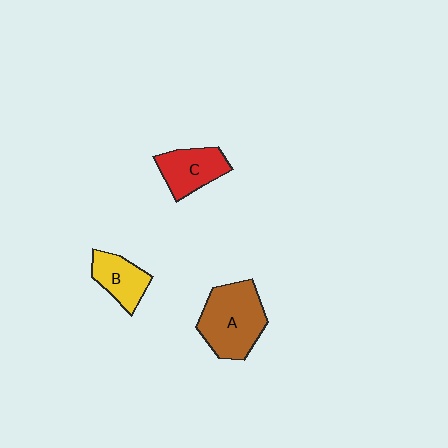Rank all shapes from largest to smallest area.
From largest to smallest: A (brown), C (red), B (yellow).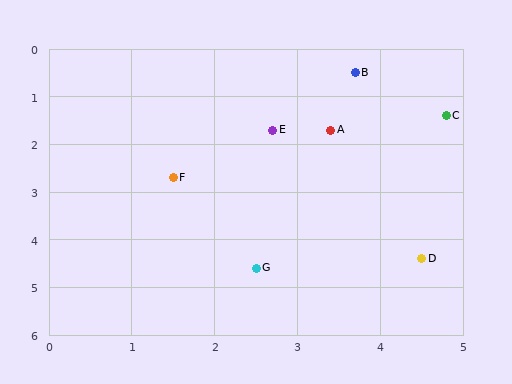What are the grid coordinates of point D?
Point D is at approximately (4.5, 4.4).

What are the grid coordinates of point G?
Point G is at approximately (2.5, 4.6).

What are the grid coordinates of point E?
Point E is at approximately (2.7, 1.7).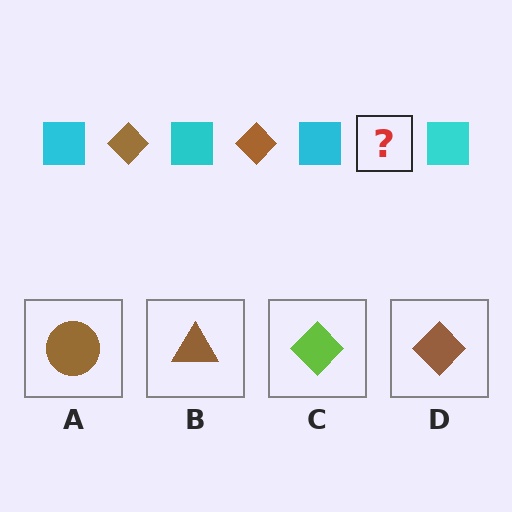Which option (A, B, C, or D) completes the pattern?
D.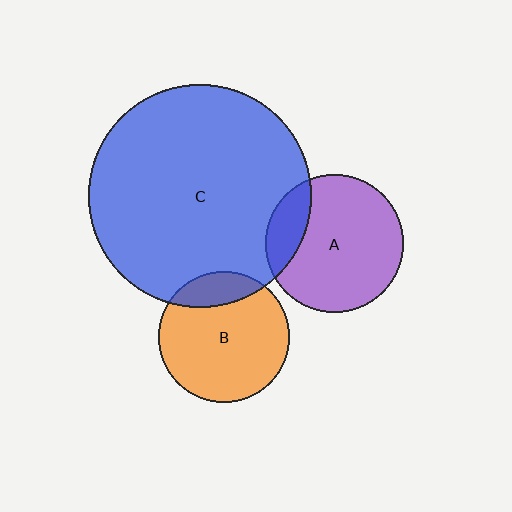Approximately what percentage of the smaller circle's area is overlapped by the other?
Approximately 15%.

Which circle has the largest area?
Circle C (blue).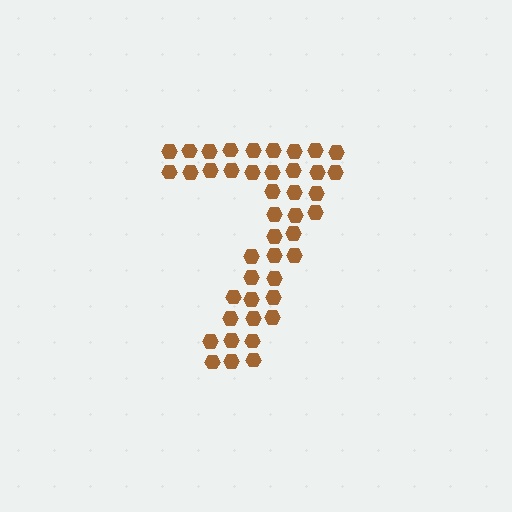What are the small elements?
The small elements are hexagons.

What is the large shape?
The large shape is the digit 7.